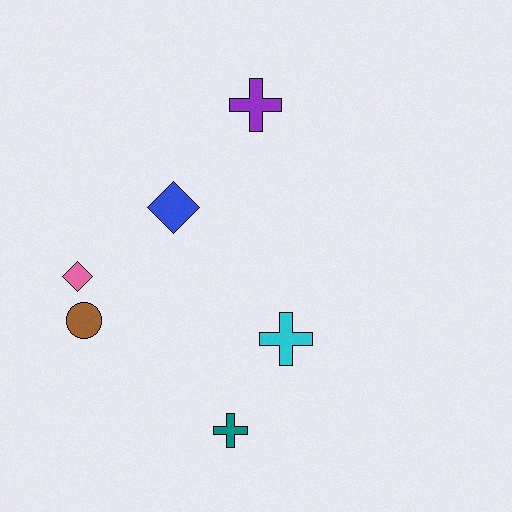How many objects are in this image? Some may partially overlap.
There are 6 objects.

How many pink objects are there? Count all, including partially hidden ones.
There is 1 pink object.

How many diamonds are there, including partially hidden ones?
There are 2 diamonds.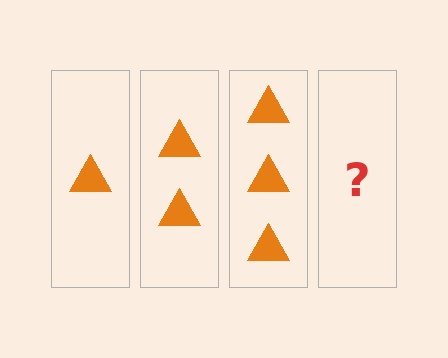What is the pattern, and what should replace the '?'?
The pattern is that each step adds one more triangle. The '?' should be 4 triangles.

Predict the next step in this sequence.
The next step is 4 triangles.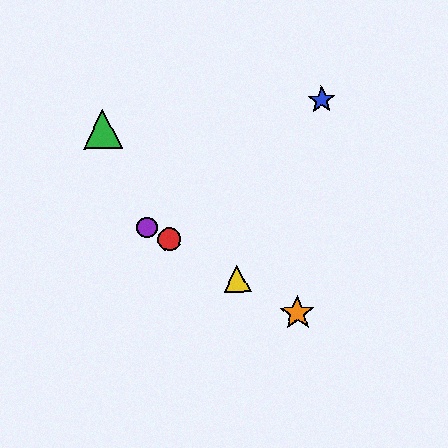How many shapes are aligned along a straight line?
4 shapes (the red circle, the yellow triangle, the purple circle, the orange star) are aligned along a straight line.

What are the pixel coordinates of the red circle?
The red circle is at (169, 240).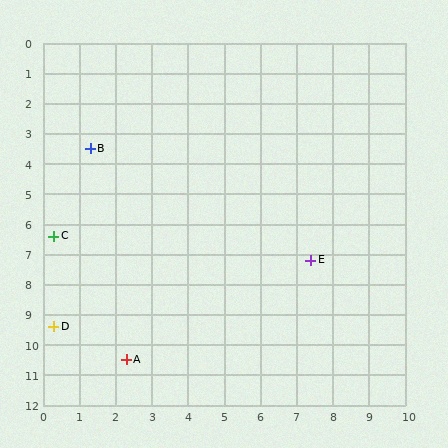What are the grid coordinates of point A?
Point A is at approximately (2.3, 10.5).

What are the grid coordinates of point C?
Point C is at approximately (0.3, 6.4).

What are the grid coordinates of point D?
Point D is at approximately (0.3, 9.4).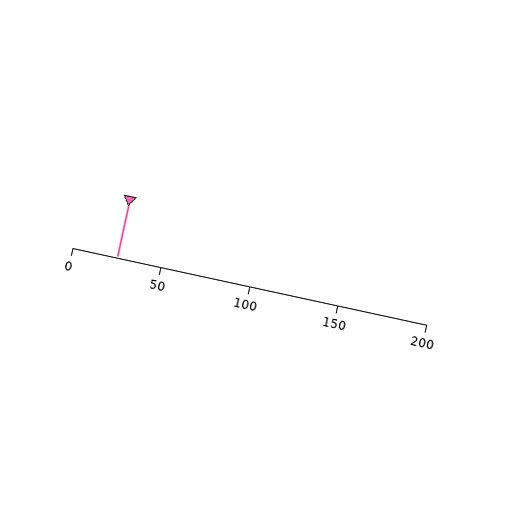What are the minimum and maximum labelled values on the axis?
The axis runs from 0 to 200.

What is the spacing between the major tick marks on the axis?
The major ticks are spaced 50 apart.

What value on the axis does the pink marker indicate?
The marker indicates approximately 25.